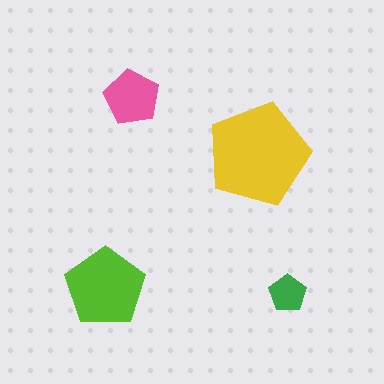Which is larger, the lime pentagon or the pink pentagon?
The lime one.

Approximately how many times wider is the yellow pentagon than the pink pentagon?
About 2 times wider.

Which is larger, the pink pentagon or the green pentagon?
The pink one.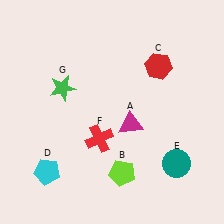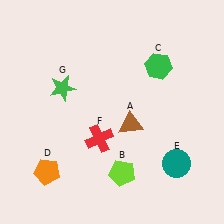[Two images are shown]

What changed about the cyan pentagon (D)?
In Image 1, D is cyan. In Image 2, it changed to orange.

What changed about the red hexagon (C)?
In Image 1, C is red. In Image 2, it changed to green.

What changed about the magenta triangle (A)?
In Image 1, A is magenta. In Image 2, it changed to brown.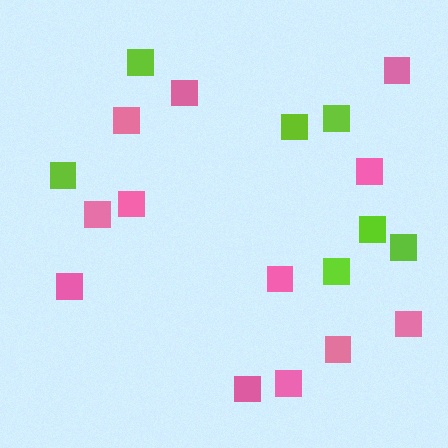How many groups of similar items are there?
There are 2 groups: one group of lime squares (7) and one group of pink squares (12).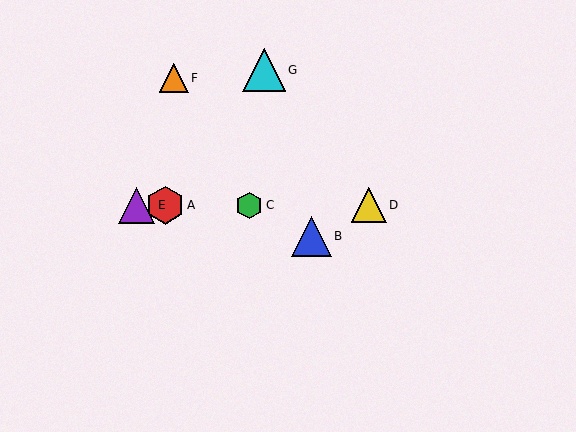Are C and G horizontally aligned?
No, C is at y≈205 and G is at y≈70.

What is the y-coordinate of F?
Object F is at y≈78.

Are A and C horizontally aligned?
Yes, both are at y≈205.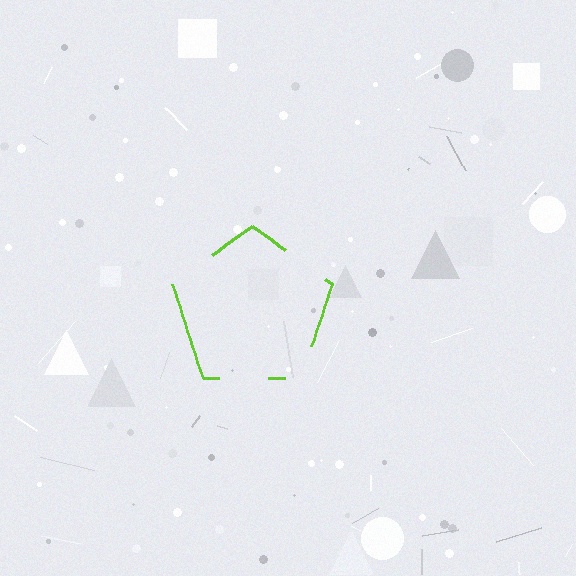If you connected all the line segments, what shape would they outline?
They would outline a pentagon.